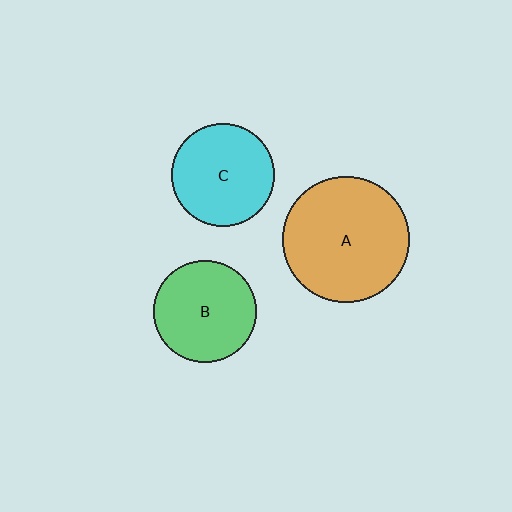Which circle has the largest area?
Circle A (orange).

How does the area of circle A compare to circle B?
Approximately 1.5 times.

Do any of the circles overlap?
No, none of the circles overlap.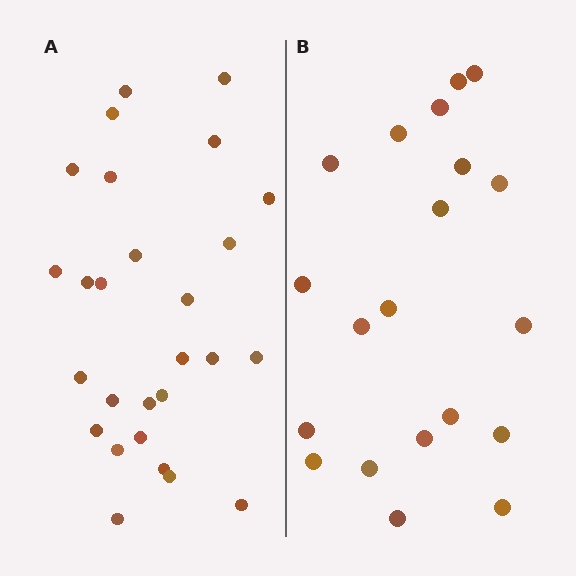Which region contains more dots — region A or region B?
Region A (the left region) has more dots.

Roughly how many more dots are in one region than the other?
Region A has roughly 8 or so more dots than region B.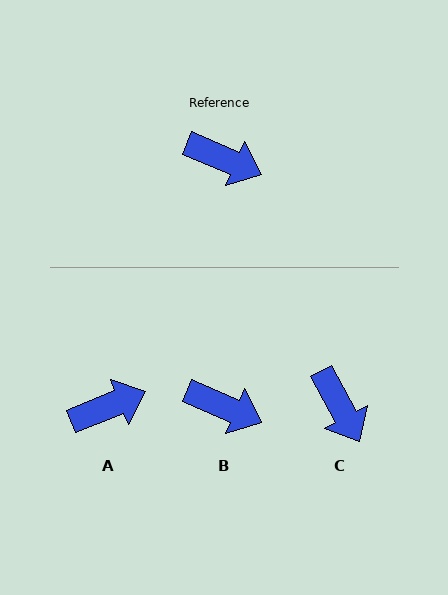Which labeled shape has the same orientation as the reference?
B.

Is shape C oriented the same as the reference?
No, it is off by about 39 degrees.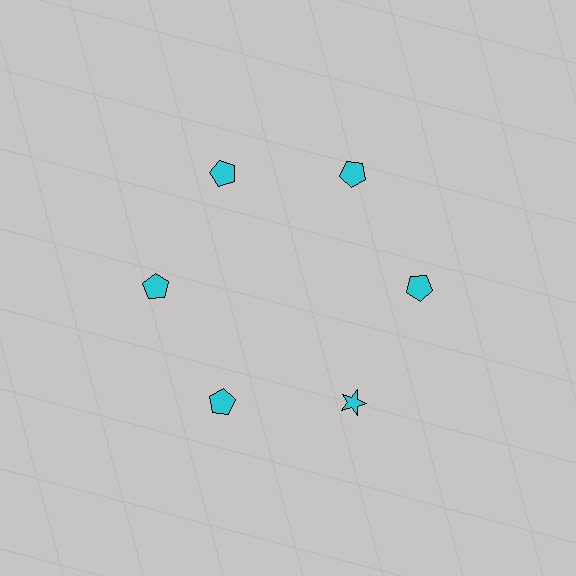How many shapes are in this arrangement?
There are 6 shapes arranged in a ring pattern.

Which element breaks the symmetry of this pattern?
The cyan star at roughly the 5 o'clock position breaks the symmetry. All other shapes are cyan pentagons.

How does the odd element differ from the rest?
It has a different shape: star instead of pentagon.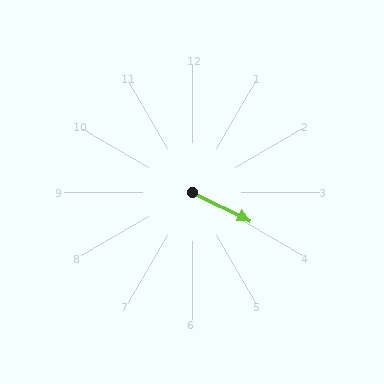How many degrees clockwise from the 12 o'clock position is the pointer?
Approximately 116 degrees.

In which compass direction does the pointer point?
Southeast.